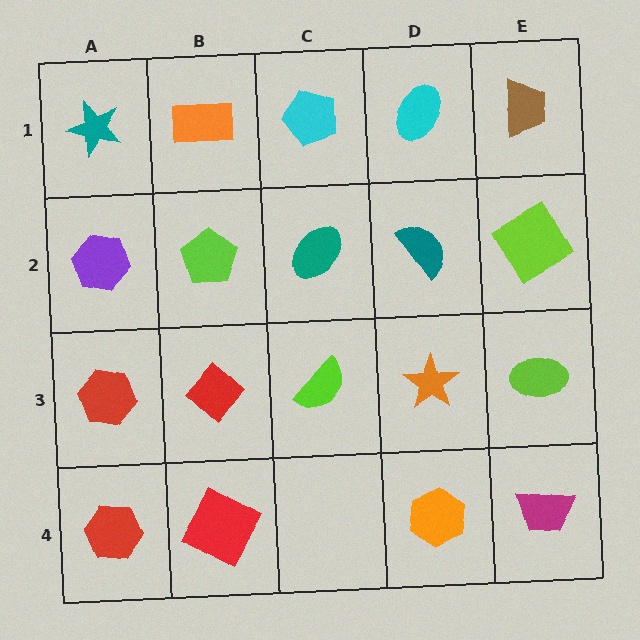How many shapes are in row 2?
5 shapes.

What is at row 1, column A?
A teal star.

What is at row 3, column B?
A red diamond.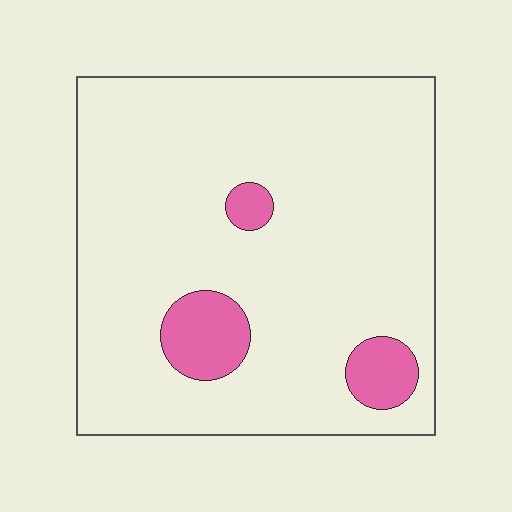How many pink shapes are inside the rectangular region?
3.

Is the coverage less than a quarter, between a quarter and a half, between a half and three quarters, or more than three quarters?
Less than a quarter.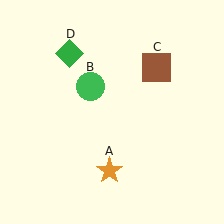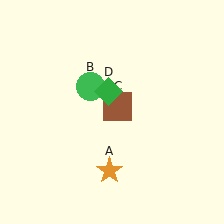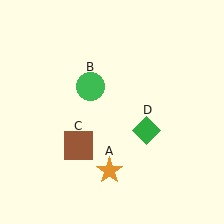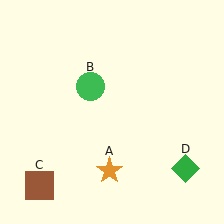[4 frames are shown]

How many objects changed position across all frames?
2 objects changed position: brown square (object C), green diamond (object D).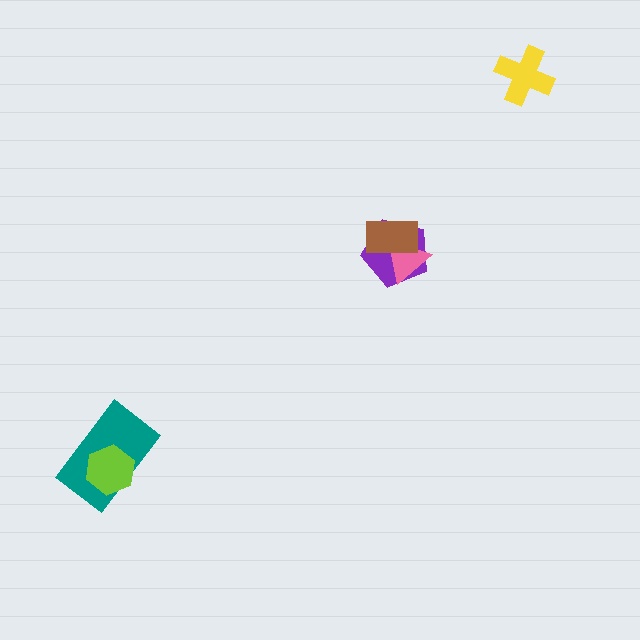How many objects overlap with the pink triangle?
2 objects overlap with the pink triangle.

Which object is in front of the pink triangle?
The brown rectangle is in front of the pink triangle.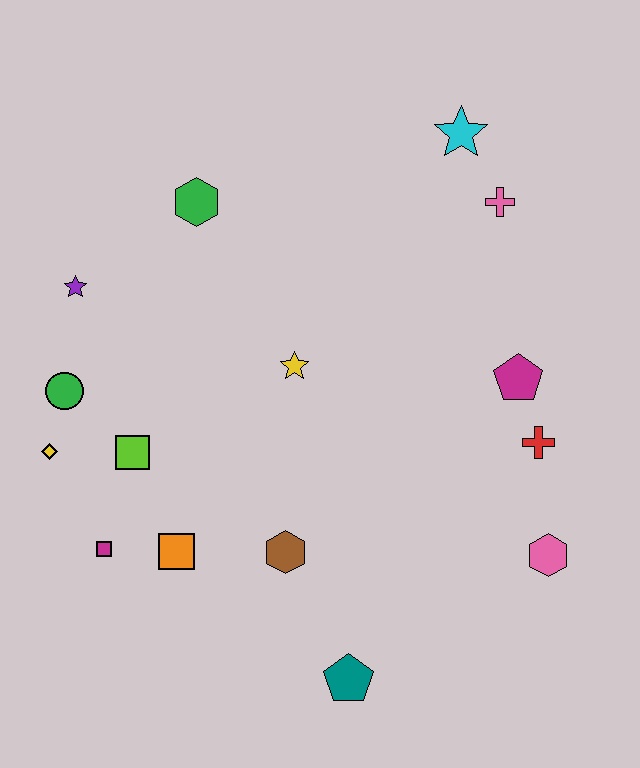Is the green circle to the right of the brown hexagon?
No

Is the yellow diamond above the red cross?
No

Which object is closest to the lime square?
The yellow diamond is closest to the lime square.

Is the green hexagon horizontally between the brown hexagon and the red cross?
No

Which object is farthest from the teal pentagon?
The cyan star is farthest from the teal pentagon.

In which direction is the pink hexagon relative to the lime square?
The pink hexagon is to the right of the lime square.